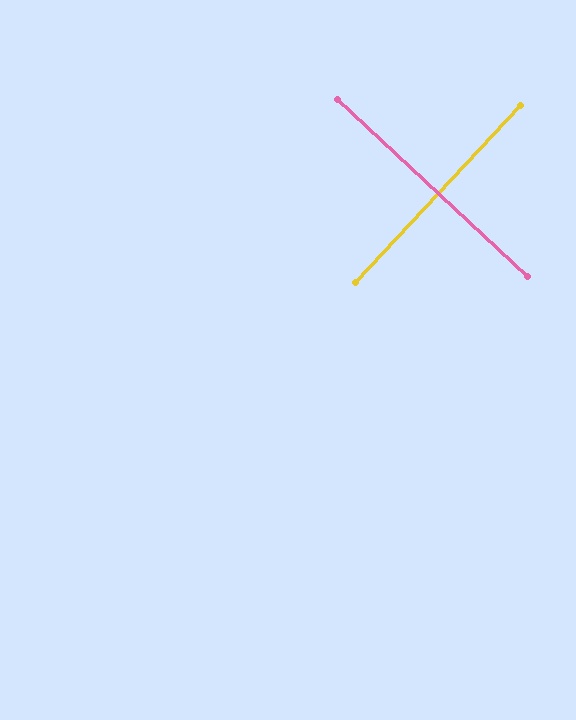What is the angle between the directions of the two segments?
Approximately 90 degrees.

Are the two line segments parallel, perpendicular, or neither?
Perpendicular — they meet at approximately 90°.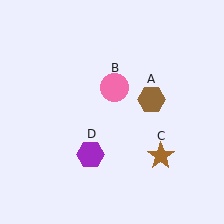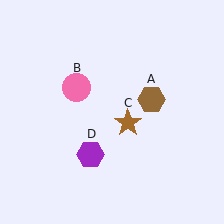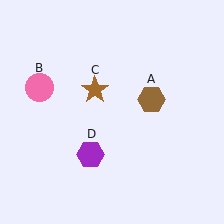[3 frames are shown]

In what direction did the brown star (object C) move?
The brown star (object C) moved up and to the left.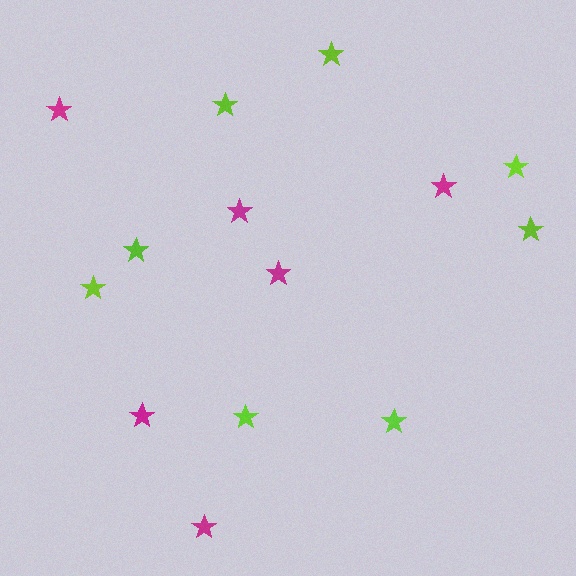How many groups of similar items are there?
There are 2 groups: one group of lime stars (8) and one group of magenta stars (6).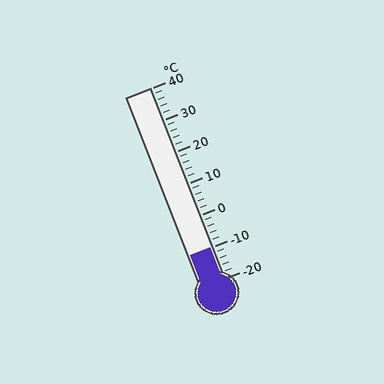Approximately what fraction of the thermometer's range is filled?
The thermometer is filled to approximately 15% of its range.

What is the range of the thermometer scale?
The thermometer scale ranges from -20°C to 40°C.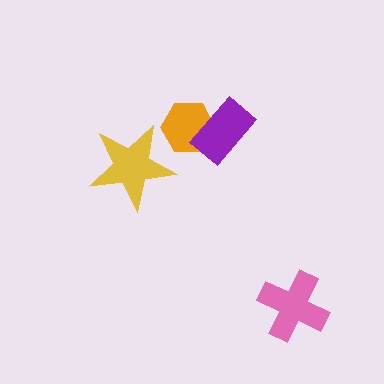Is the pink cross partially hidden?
No, no other shape covers it.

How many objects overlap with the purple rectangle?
1 object overlaps with the purple rectangle.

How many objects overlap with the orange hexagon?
1 object overlaps with the orange hexagon.